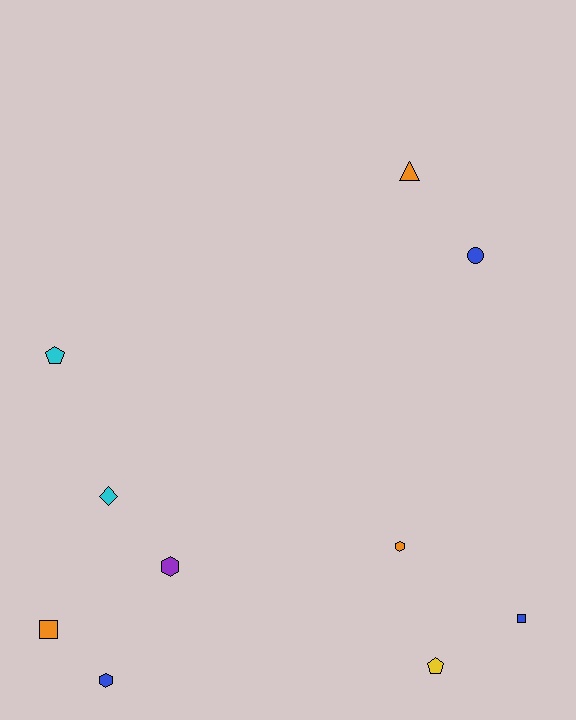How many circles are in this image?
There is 1 circle.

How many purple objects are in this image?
There is 1 purple object.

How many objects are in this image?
There are 10 objects.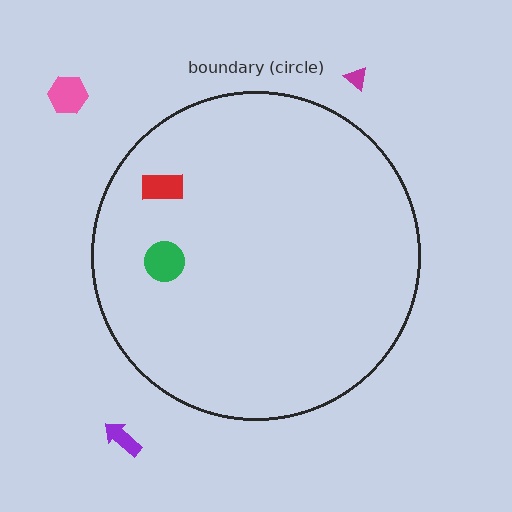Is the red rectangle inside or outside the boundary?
Inside.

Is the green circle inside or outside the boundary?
Inside.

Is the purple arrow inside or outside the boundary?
Outside.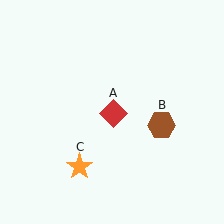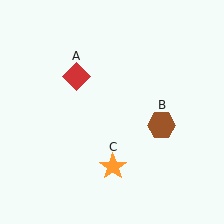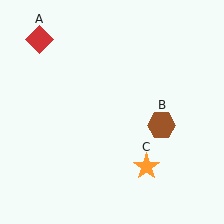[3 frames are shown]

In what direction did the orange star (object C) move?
The orange star (object C) moved right.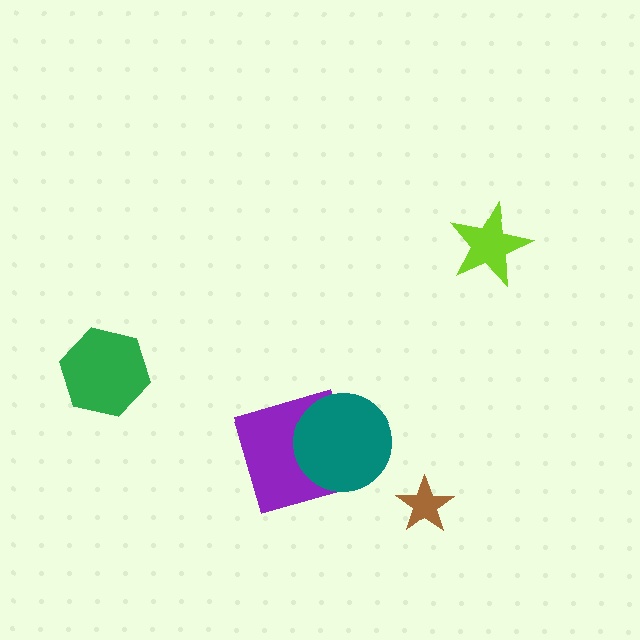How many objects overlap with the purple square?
1 object overlaps with the purple square.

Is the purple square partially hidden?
Yes, it is partially covered by another shape.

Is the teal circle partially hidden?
No, no other shape covers it.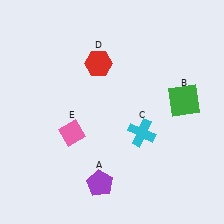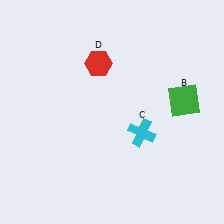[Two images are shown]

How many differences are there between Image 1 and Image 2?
There are 2 differences between the two images.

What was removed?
The purple pentagon (A), the pink diamond (E) were removed in Image 2.